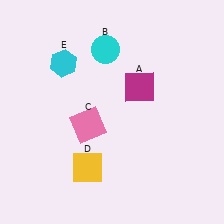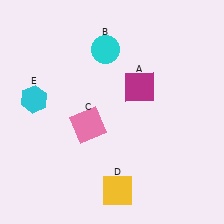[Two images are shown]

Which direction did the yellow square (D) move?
The yellow square (D) moved right.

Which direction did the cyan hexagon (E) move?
The cyan hexagon (E) moved down.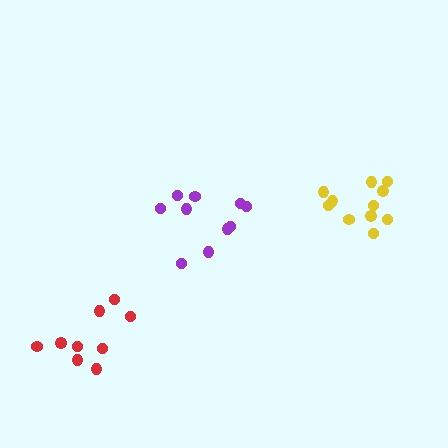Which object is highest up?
The yellow cluster is topmost.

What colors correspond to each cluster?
The clusters are colored: purple, red, yellow.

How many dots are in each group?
Group 1: 10 dots, Group 2: 9 dots, Group 3: 11 dots (30 total).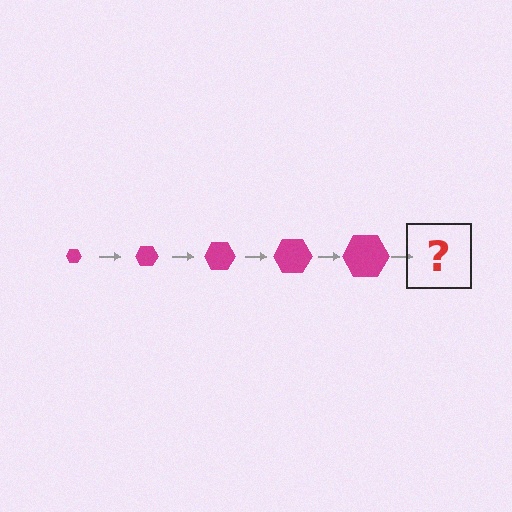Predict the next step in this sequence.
The next step is a magenta hexagon, larger than the previous one.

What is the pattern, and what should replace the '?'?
The pattern is that the hexagon gets progressively larger each step. The '?' should be a magenta hexagon, larger than the previous one.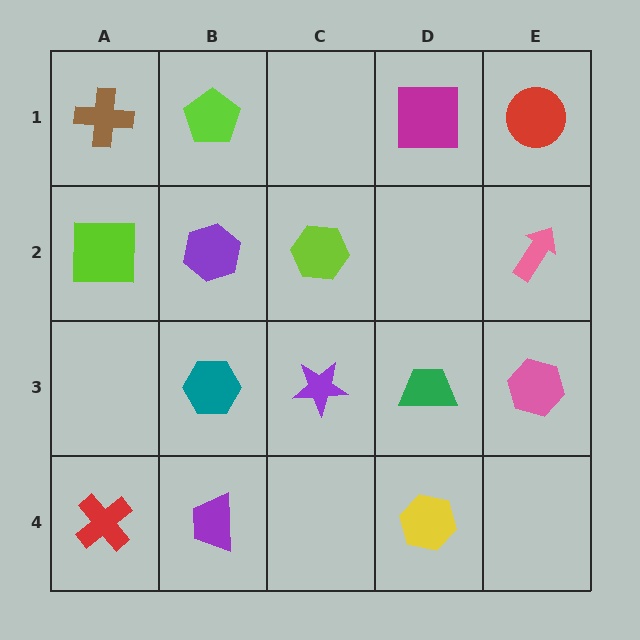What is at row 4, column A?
A red cross.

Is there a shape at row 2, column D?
No, that cell is empty.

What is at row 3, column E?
A pink hexagon.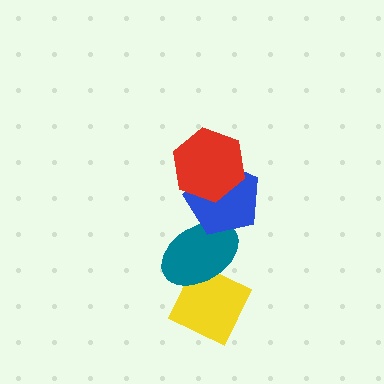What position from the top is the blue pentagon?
The blue pentagon is 2nd from the top.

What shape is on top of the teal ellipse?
The blue pentagon is on top of the teal ellipse.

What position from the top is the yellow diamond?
The yellow diamond is 4th from the top.